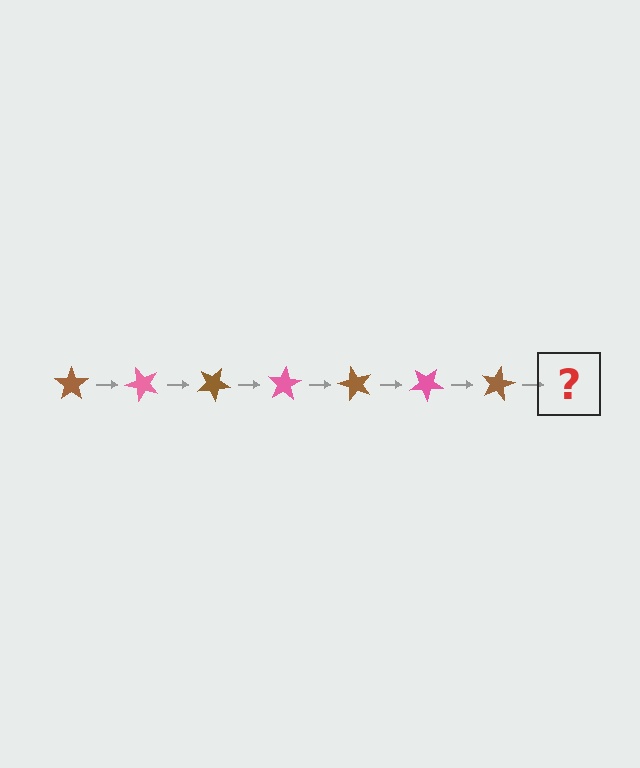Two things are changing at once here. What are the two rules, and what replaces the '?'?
The two rules are that it rotates 50 degrees each step and the color cycles through brown and pink. The '?' should be a pink star, rotated 350 degrees from the start.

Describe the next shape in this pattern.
It should be a pink star, rotated 350 degrees from the start.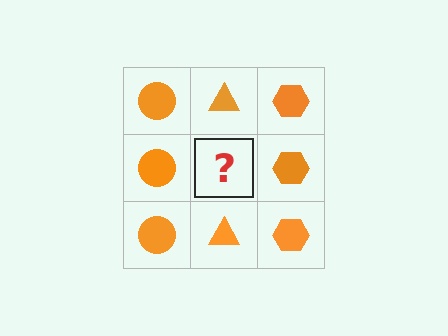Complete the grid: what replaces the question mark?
The question mark should be replaced with an orange triangle.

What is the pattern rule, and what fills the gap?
The rule is that each column has a consistent shape. The gap should be filled with an orange triangle.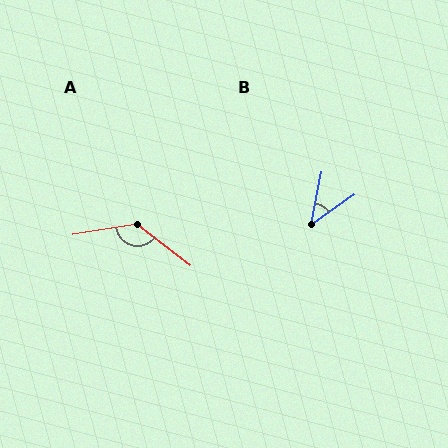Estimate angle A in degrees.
Approximately 133 degrees.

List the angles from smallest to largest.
B (44°), A (133°).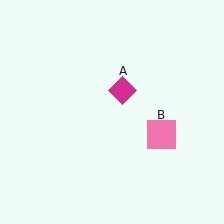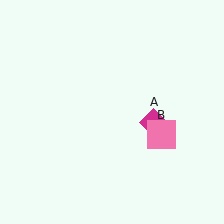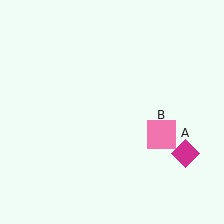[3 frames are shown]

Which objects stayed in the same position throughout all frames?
Pink square (object B) remained stationary.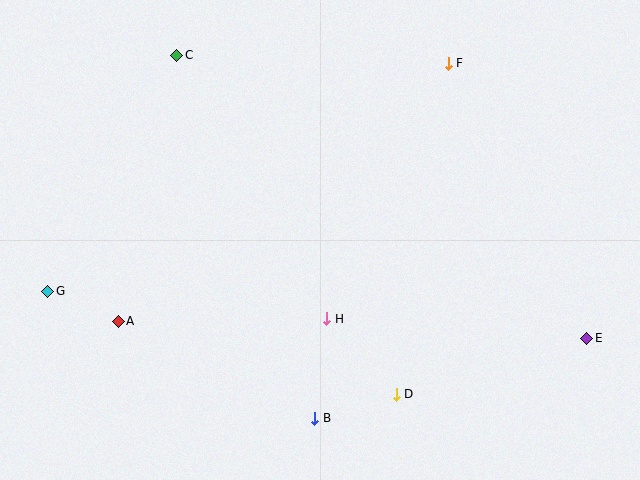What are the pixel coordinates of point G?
Point G is at (48, 291).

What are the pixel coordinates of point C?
Point C is at (177, 55).